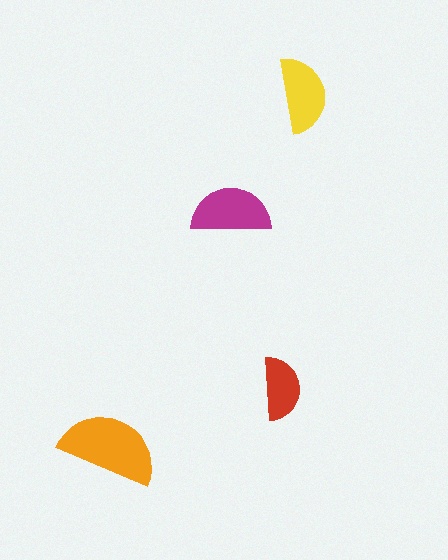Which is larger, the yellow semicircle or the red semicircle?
The yellow one.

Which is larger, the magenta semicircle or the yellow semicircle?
The magenta one.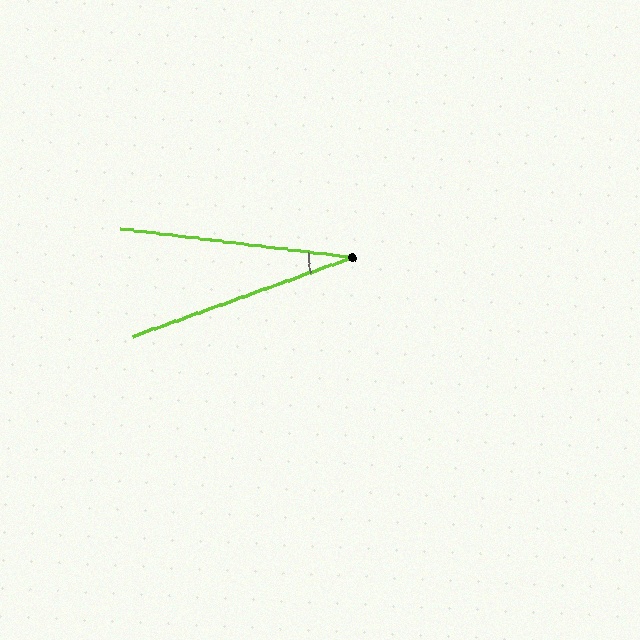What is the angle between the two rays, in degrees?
Approximately 27 degrees.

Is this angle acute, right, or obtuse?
It is acute.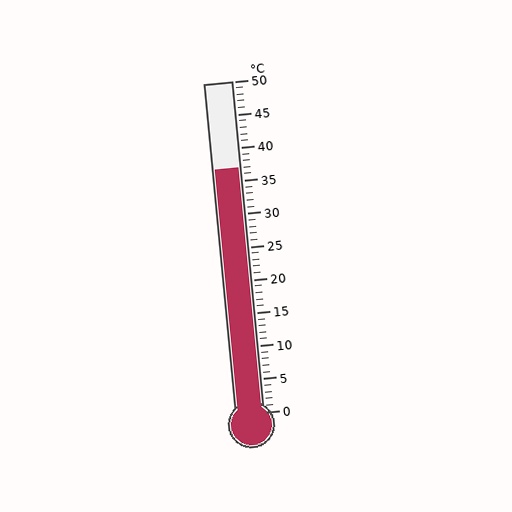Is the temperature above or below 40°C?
The temperature is below 40°C.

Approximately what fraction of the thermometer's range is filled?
The thermometer is filled to approximately 75% of its range.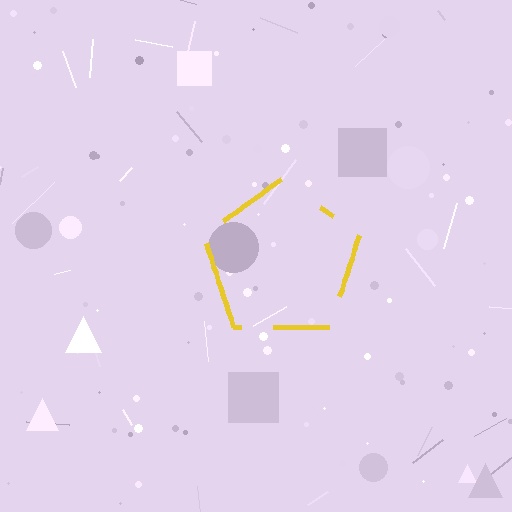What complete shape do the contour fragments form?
The contour fragments form a pentagon.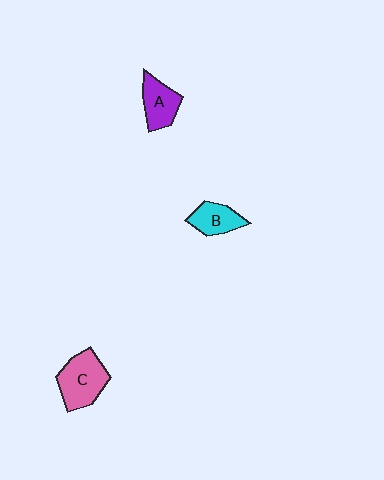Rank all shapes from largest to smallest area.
From largest to smallest: C (pink), A (purple), B (cyan).